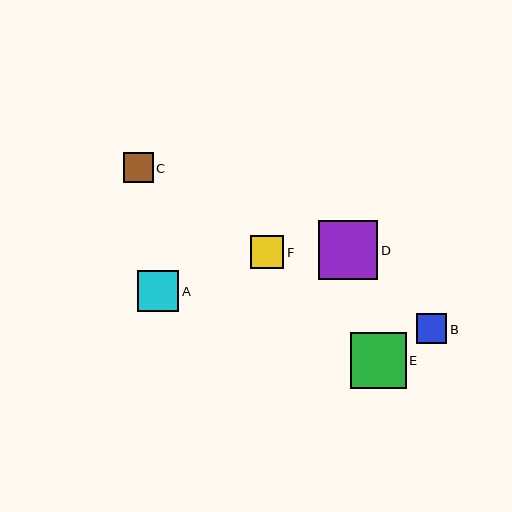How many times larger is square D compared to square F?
Square D is approximately 1.8 times the size of square F.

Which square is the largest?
Square D is the largest with a size of approximately 59 pixels.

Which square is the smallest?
Square C is the smallest with a size of approximately 30 pixels.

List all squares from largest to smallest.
From largest to smallest: D, E, A, F, B, C.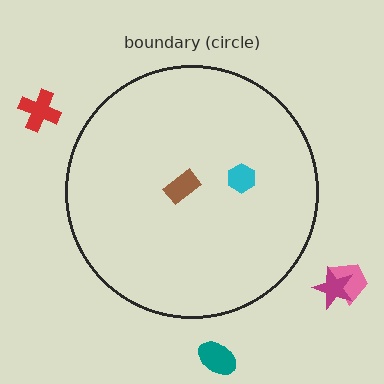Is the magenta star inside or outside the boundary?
Outside.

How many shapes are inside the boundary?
2 inside, 4 outside.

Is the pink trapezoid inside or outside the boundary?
Outside.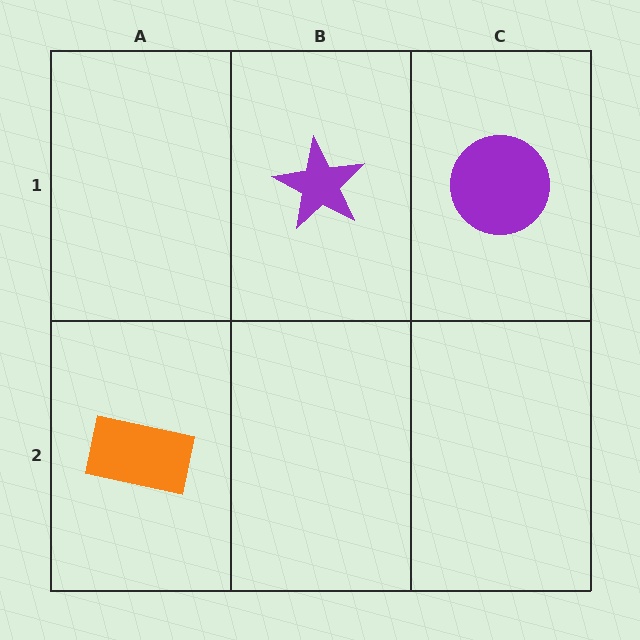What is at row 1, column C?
A purple circle.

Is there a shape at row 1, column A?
No, that cell is empty.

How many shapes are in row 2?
1 shape.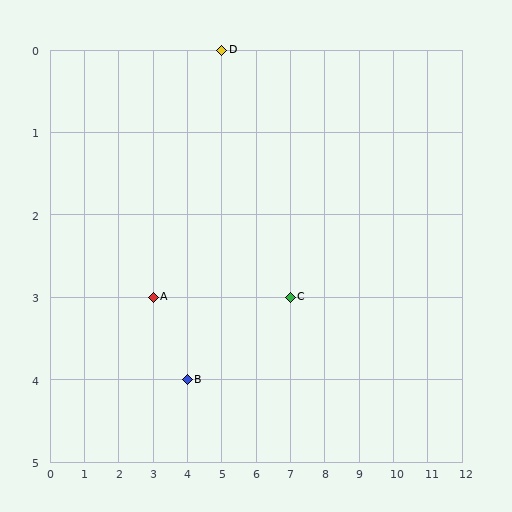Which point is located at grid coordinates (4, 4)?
Point B is at (4, 4).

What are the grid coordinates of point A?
Point A is at grid coordinates (3, 3).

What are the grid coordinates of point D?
Point D is at grid coordinates (5, 0).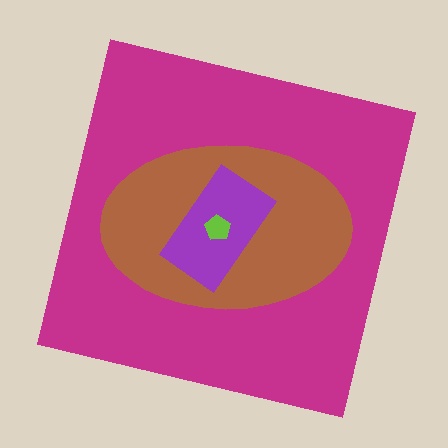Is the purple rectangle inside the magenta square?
Yes.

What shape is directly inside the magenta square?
The brown ellipse.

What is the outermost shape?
The magenta square.